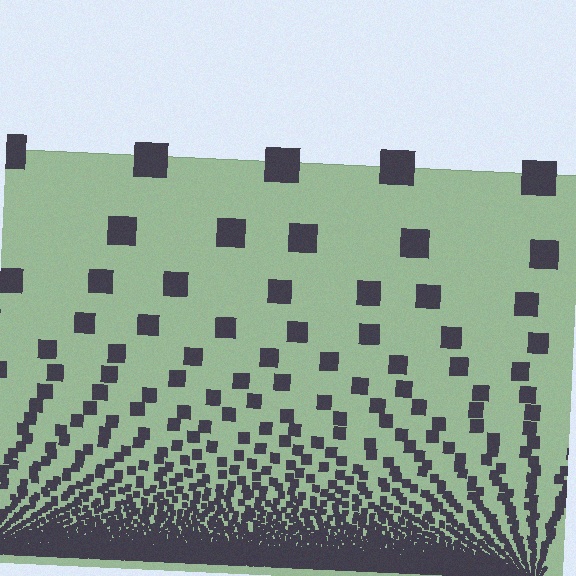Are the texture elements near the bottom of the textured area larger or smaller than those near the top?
Smaller. The gradient is inverted — elements near the bottom are smaller and denser.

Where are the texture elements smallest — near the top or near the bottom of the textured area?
Near the bottom.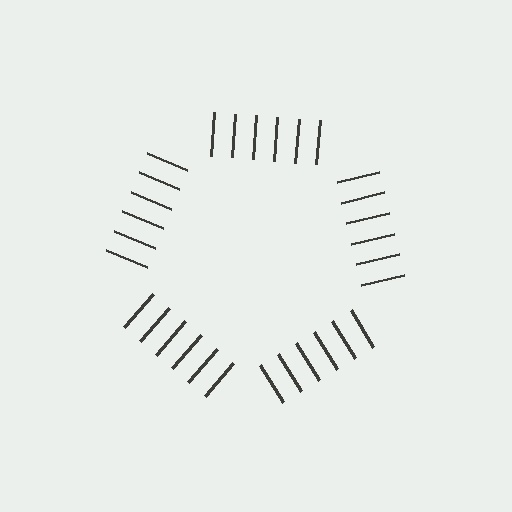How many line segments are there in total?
30 — 6 along each of the 5 edges.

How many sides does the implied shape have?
5 sides — the line-ends trace a pentagon.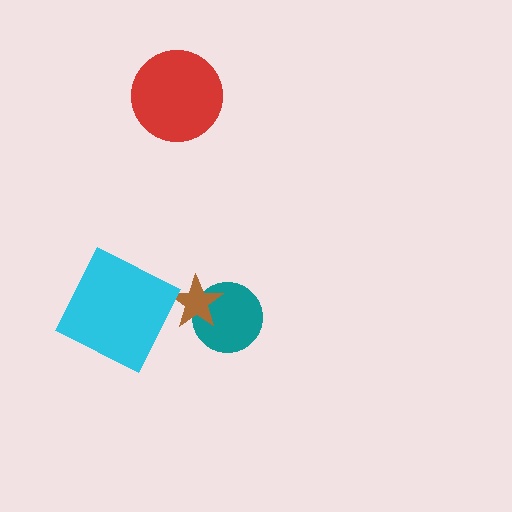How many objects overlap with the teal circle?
1 object overlaps with the teal circle.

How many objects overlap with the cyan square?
0 objects overlap with the cyan square.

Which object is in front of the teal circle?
The brown star is in front of the teal circle.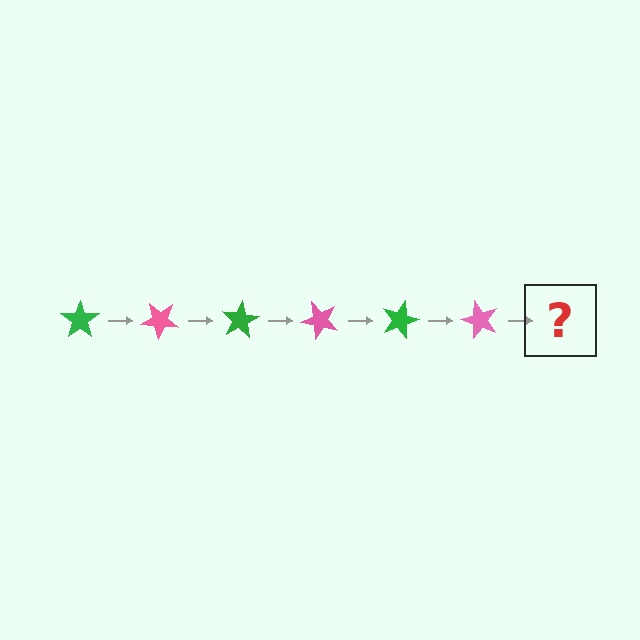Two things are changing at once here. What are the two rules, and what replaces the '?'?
The two rules are that it rotates 40 degrees each step and the color cycles through green and pink. The '?' should be a green star, rotated 240 degrees from the start.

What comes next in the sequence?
The next element should be a green star, rotated 240 degrees from the start.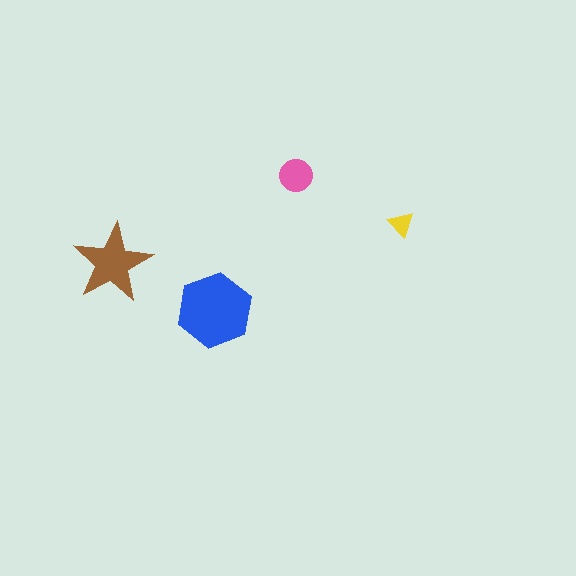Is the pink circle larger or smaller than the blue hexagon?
Smaller.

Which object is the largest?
The blue hexagon.